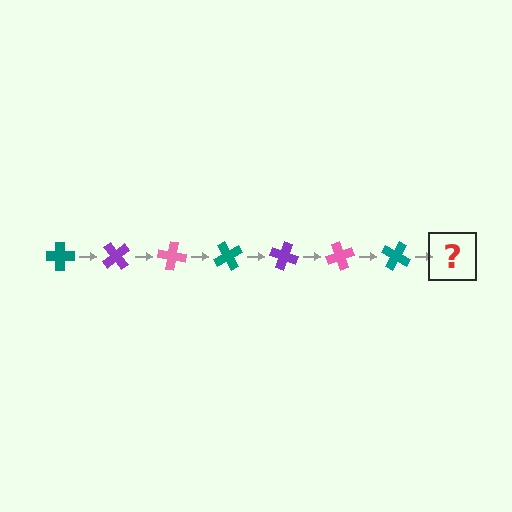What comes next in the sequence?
The next element should be a purple cross, rotated 350 degrees from the start.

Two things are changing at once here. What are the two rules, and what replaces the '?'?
The two rules are that it rotates 50 degrees each step and the color cycles through teal, purple, and pink. The '?' should be a purple cross, rotated 350 degrees from the start.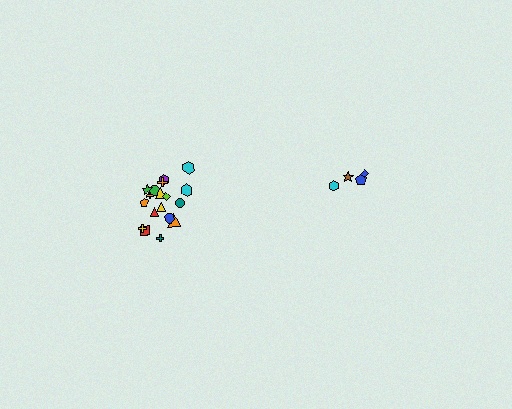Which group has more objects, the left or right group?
The left group.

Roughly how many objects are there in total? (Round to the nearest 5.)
Roughly 20 objects in total.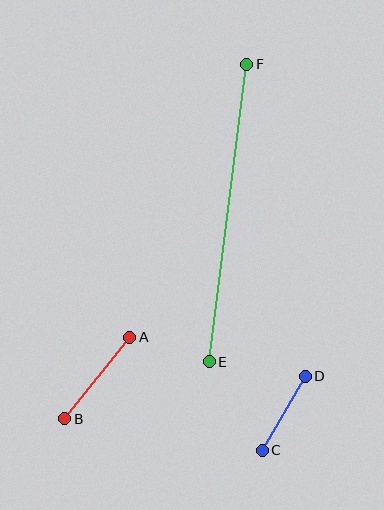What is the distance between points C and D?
The distance is approximately 86 pixels.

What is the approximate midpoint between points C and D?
The midpoint is at approximately (284, 413) pixels.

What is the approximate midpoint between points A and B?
The midpoint is at approximately (97, 378) pixels.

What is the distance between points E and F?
The distance is approximately 300 pixels.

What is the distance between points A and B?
The distance is approximately 104 pixels.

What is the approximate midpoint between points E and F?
The midpoint is at approximately (228, 213) pixels.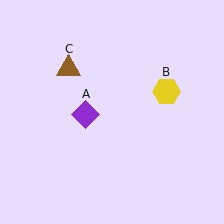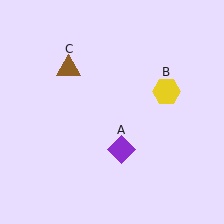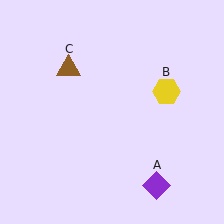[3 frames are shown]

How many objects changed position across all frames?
1 object changed position: purple diamond (object A).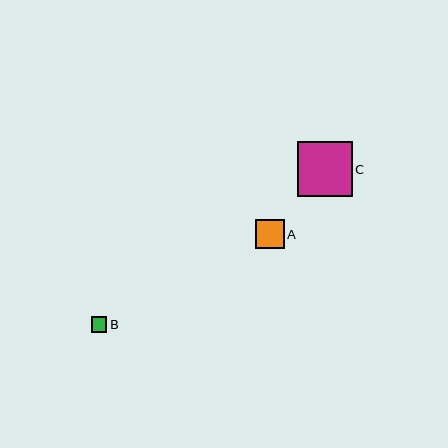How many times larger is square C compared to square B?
Square C is approximately 3.5 times the size of square B.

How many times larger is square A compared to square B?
Square A is approximately 1.8 times the size of square B.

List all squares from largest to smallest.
From largest to smallest: C, A, B.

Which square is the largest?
Square C is the largest with a size of approximately 55 pixels.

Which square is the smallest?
Square B is the smallest with a size of approximately 16 pixels.